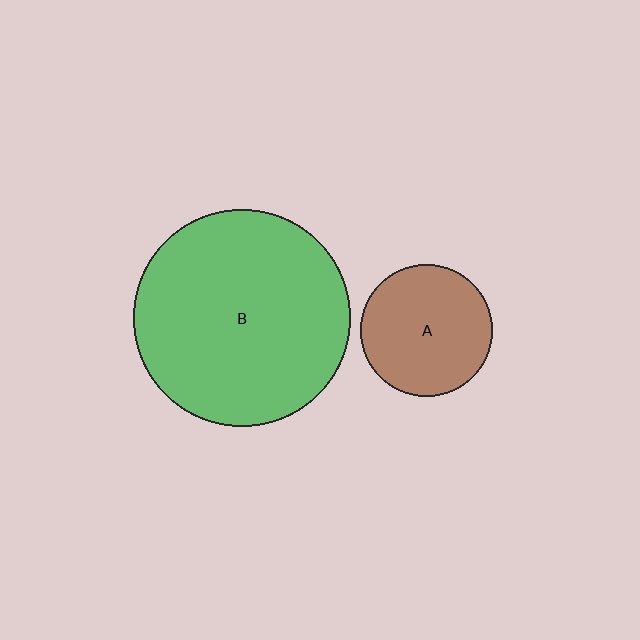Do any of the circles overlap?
No, none of the circles overlap.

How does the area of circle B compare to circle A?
Approximately 2.7 times.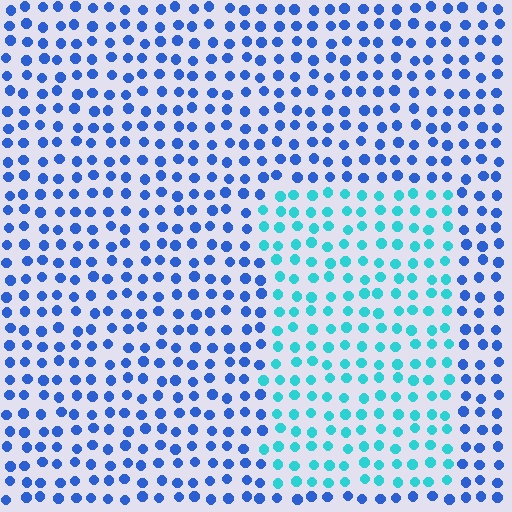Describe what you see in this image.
The image is filled with small blue elements in a uniform arrangement. A rectangle-shaped region is visible where the elements are tinted to a slightly different hue, forming a subtle color boundary.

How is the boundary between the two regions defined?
The boundary is defined purely by a slight shift in hue (about 42 degrees). Spacing, size, and orientation are identical on both sides.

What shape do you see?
I see a rectangle.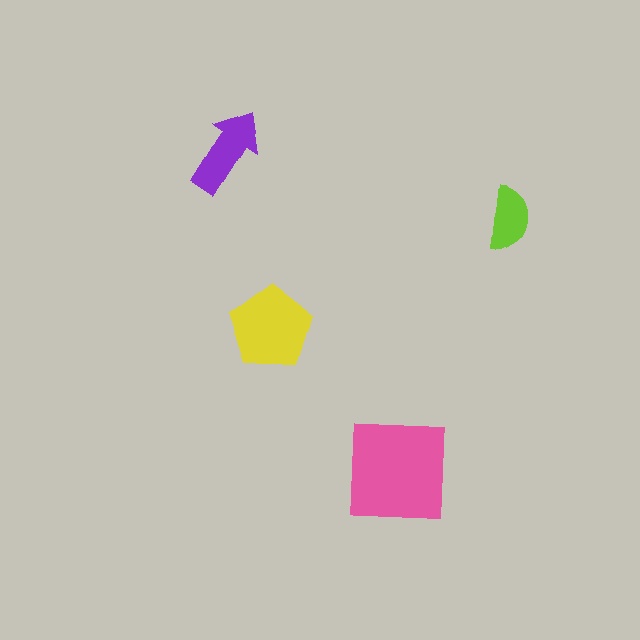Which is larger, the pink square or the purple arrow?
The pink square.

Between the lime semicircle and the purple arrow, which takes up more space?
The purple arrow.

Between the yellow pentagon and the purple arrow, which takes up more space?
The yellow pentagon.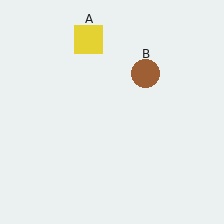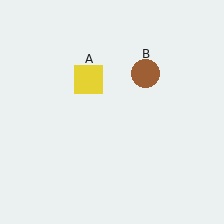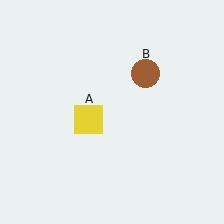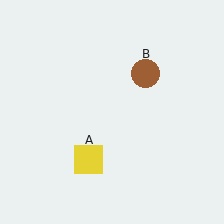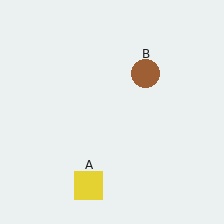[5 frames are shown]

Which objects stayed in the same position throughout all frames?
Brown circle (object B) remained stationary.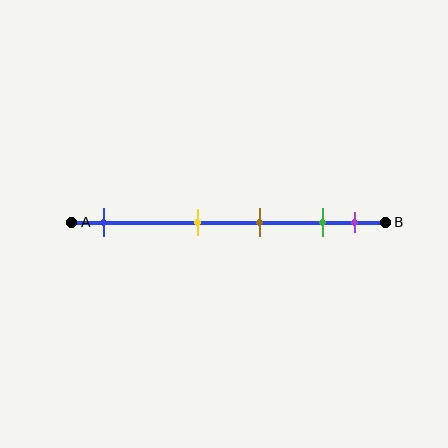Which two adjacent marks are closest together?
The green and purple marks are the closest adjacent pair.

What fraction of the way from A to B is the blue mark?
The blue mark is approximately 10% (0.1) of the way from A to B.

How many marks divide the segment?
There are 5 marks dividing the segment.